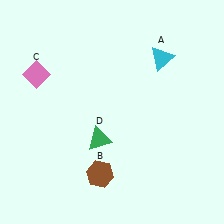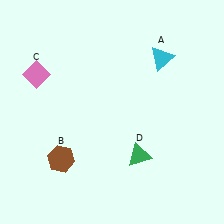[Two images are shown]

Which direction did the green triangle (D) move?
The green triangle (D) moved right.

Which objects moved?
The objects that moved are: the brown hexagon (B), the green triangle (D).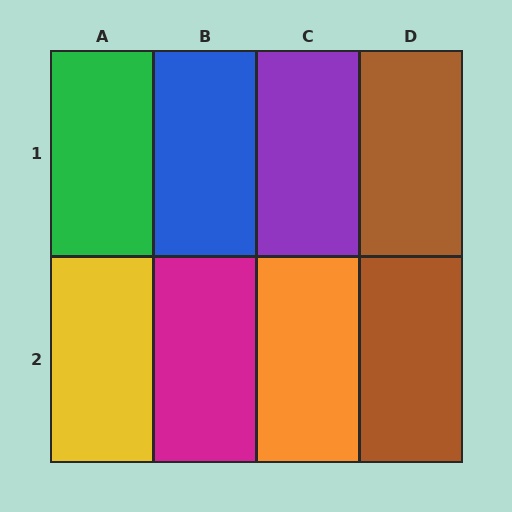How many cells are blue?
1 cell is blue.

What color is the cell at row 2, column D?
Brown.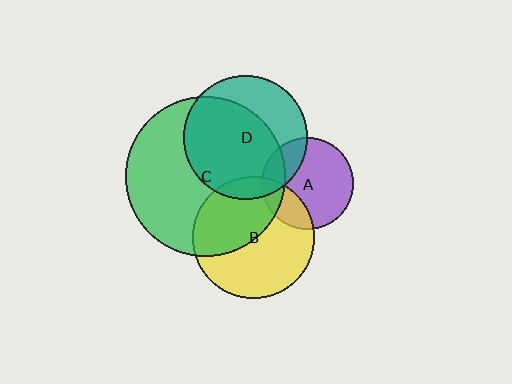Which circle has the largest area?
Circle C (green).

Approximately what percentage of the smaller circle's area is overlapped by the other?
Approximately 65%.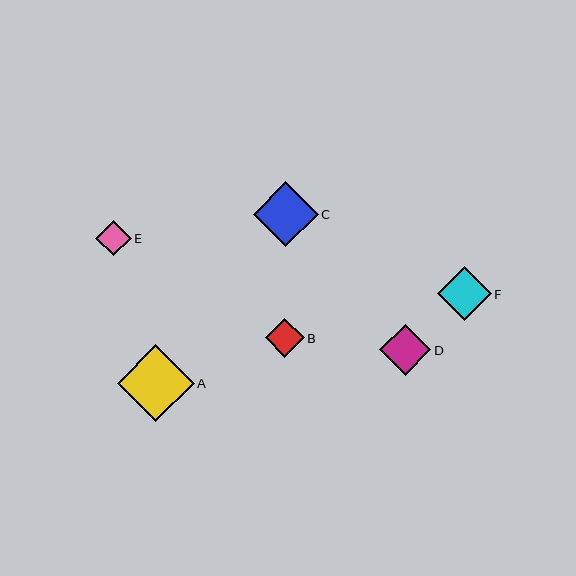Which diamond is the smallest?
Diamond E is the smallest with a size of approximately 35 pixels.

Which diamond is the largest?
Diamond A is the largest with a size of approximately 77 pixels.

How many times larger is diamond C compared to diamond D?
Diamond C is approximately 1.3 times the size of diamond D.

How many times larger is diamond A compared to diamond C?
Diamond A is approximately 1.2 times the size of diamond C.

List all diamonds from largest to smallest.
From largest to smallest: A, C, F, D, B, E.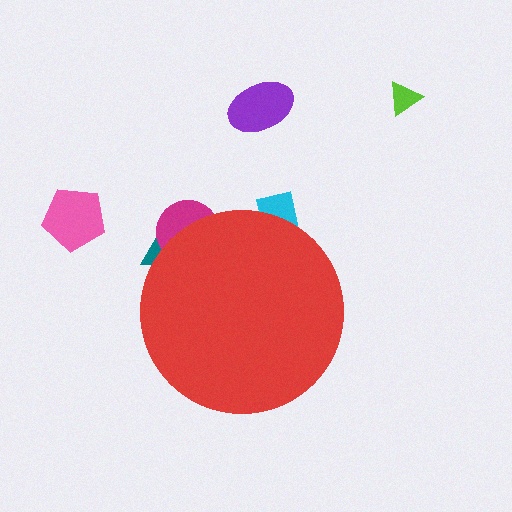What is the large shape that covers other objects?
A red circle.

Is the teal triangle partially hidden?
Yes, the teal triangle is partially hidden behind the red circle.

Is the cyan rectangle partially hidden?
Yes, the cyan rectangle is partially hidden behind the red circle.